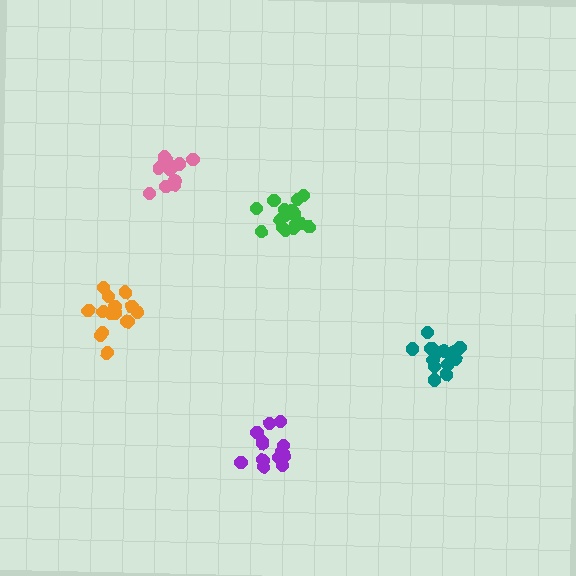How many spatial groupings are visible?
There are 5 spatial groupings.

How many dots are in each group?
Group 1: 12 dots, Group 2: 16 dots, Group 3: 16 dots, Group 4: 16 dots, Group 5: 15 dots (75 total).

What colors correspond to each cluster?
The clusters are colored: pink, teal, orange, green, purple.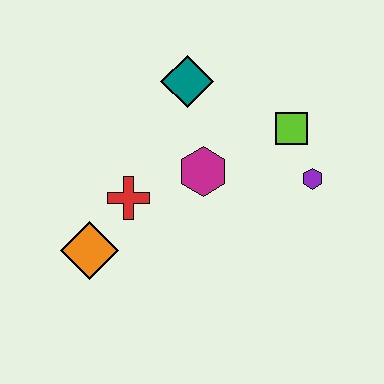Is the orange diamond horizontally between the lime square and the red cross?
No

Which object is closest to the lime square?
The purple hexagon is closest to the lime square.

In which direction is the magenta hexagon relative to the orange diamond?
The magenta hexagon is to the right of the orange diamond.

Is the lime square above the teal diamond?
No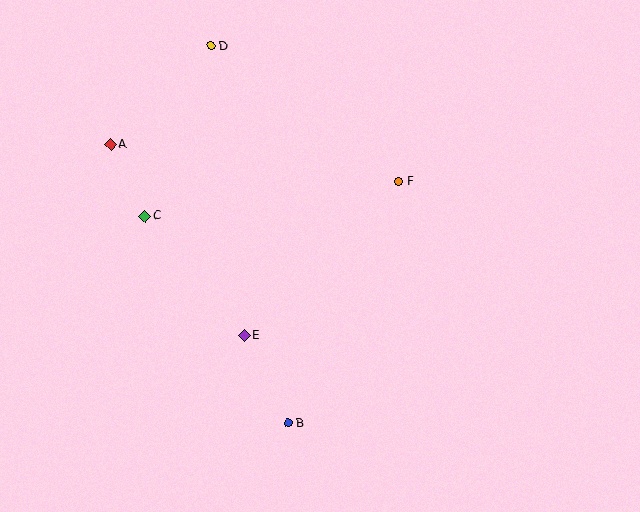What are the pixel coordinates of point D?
Point D is at (211, 46).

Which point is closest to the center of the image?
Point F at (399, 181) is closest to the center.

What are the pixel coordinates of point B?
Point B is at (288, 423).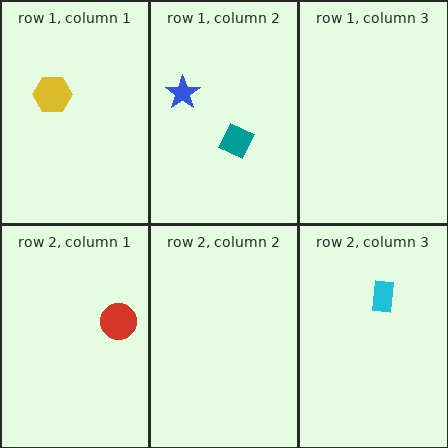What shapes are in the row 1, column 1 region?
The yellow hexagon.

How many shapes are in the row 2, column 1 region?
1.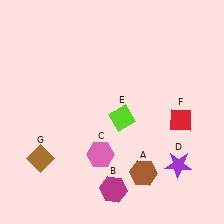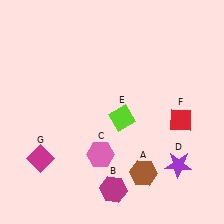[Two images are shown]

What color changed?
The diamond (G) changed from brown in Image 1 to magenta in Image 2.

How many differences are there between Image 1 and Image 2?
There is 1 difference between the two images.